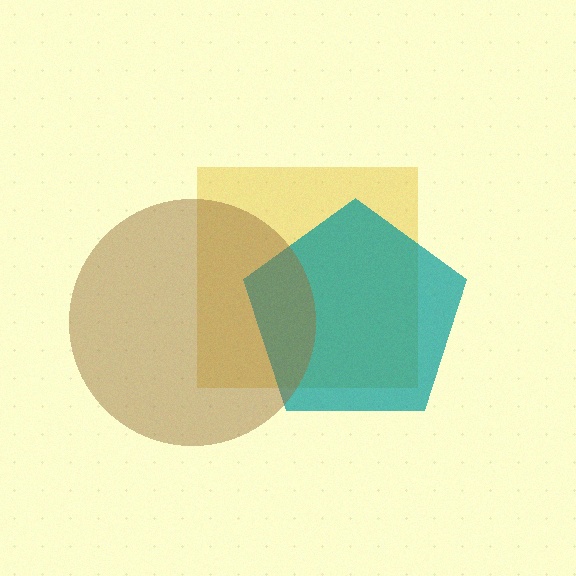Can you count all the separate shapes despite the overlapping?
Yes, there are 3 separate shapes.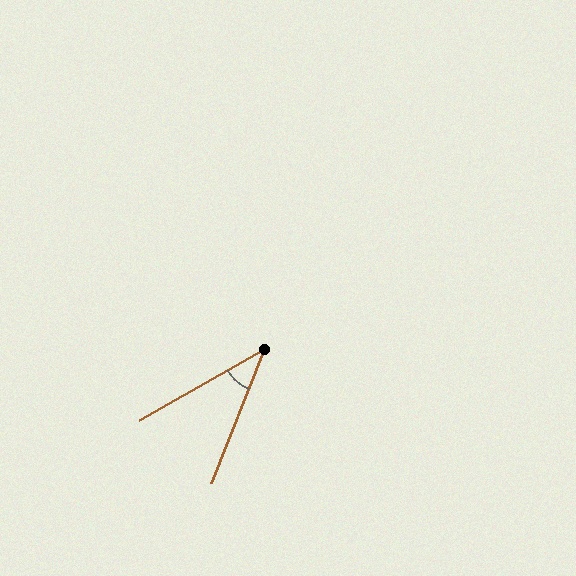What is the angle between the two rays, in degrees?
Approximately 39 degrees.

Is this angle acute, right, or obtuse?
It is acute.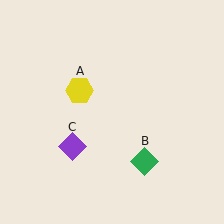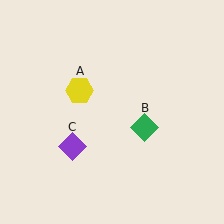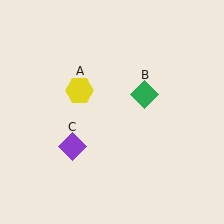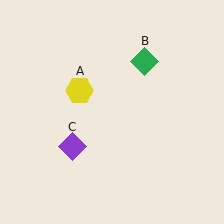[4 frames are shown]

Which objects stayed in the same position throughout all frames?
Yellow hexagon (object A) and purple diamond (object C) remained stationary.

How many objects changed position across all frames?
1 object changed position: green diamond (object B).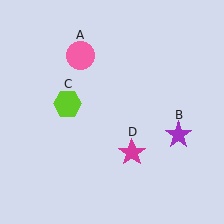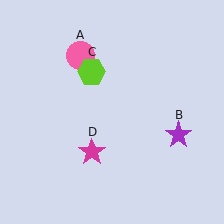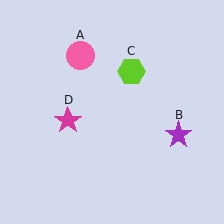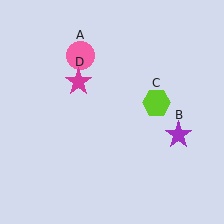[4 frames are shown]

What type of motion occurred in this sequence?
The lime hexagon (object C), magenta star (object D) rotated clockwise around the center of the scene.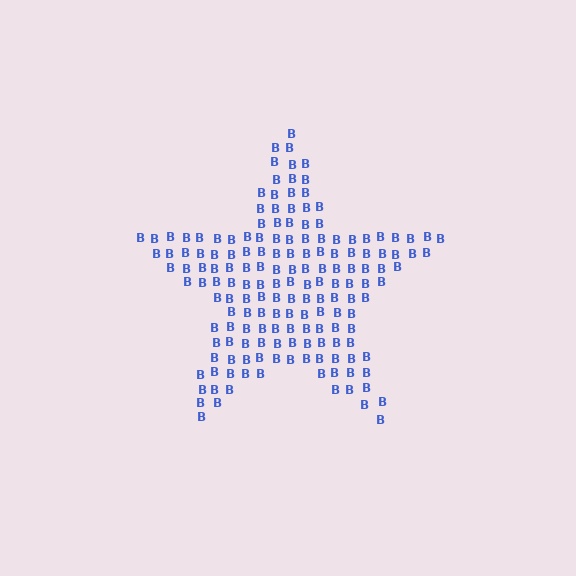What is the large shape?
The large shape is a star.